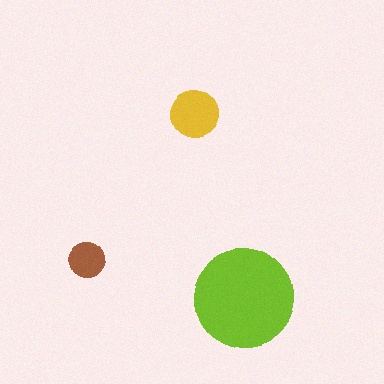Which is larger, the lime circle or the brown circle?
The lime one.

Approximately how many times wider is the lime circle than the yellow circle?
About 2 times wider.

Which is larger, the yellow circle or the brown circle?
The yellow one.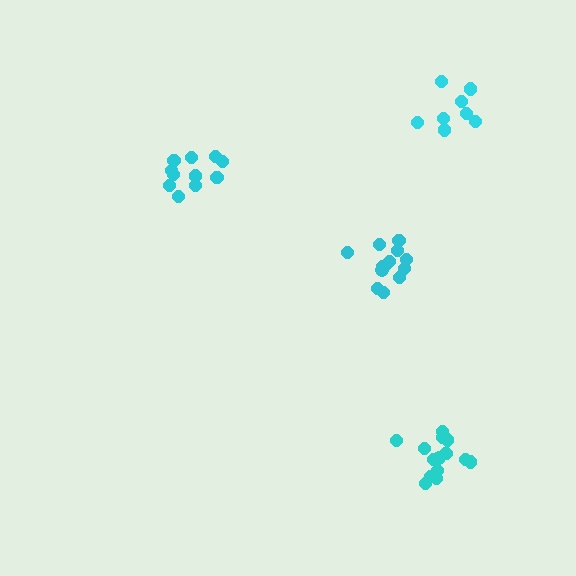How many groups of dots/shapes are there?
There are 4 groups.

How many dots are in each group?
Group 1: 14 dots, Group 2: 8 dots, Group 3: 11 dots, Group 4: 13 dots (46 total).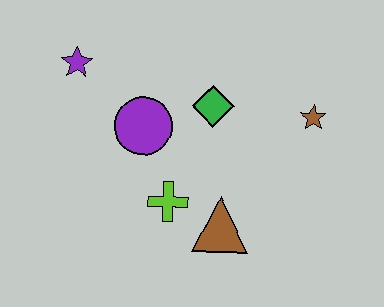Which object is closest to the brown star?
The green diamond is closest to the brown star.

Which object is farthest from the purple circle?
The brown star is farthest from the purple circle.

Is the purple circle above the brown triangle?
Yes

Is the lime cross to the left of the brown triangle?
Yes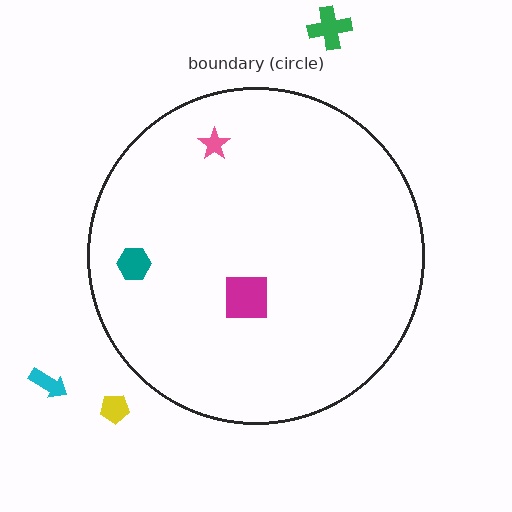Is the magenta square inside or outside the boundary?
Inside.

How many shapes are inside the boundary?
3 inside, 3 outside.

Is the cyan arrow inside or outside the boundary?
Outside.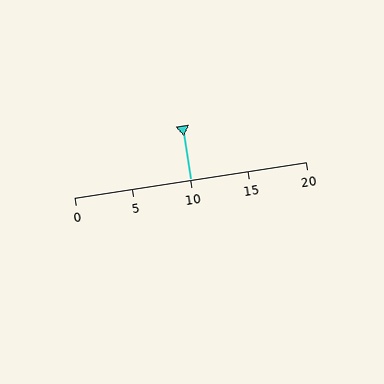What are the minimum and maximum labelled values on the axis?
The axis runs from 0 to 20.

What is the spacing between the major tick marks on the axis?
The major ticks are spaced 5 apart.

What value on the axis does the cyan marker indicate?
The marker indicates approximately 10.